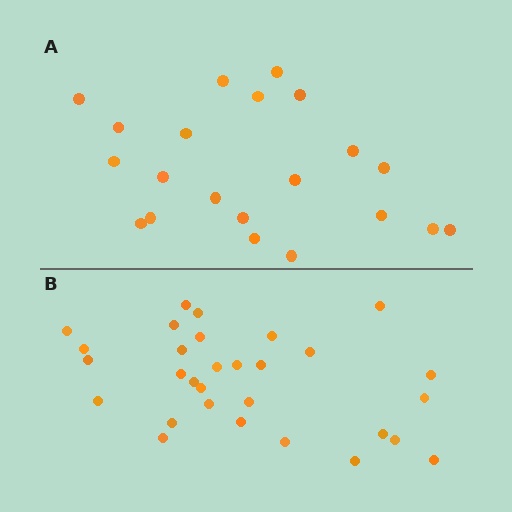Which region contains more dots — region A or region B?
Region B (the bottom region) has more dots.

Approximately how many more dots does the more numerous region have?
Region B has roughly 8 or so more dots than region A.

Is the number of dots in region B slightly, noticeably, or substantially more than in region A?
Region B has noticeably more, but not dramatically so. The ratio is roughly 1.4 to 1.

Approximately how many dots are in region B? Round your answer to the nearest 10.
About 30 dots.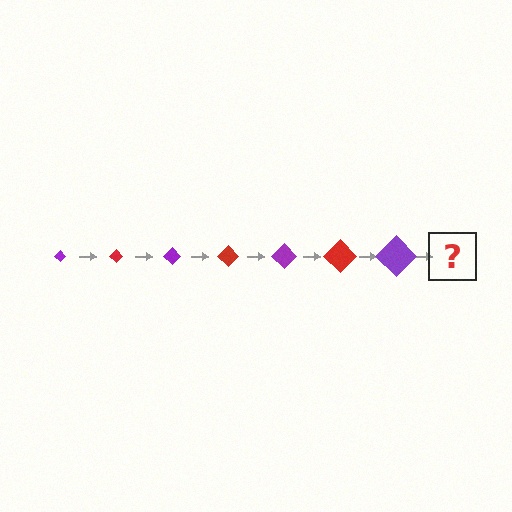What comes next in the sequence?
The next element should be a red diamond, larger than the previous one.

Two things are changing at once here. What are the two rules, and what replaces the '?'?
The two rules are that the diamond grows larger each step and the color cycles through purple and red. The '?' should be a red diamond, larger than the previous one.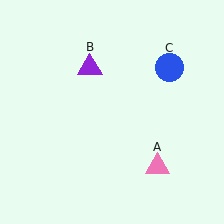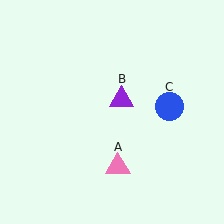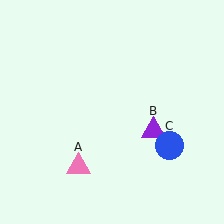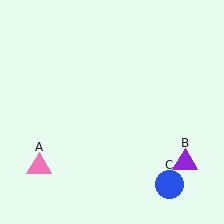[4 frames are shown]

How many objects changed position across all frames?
3 objects changed position: pink triangle (object A), purple triangle (object B), blue circle (object C).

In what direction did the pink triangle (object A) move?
The pink triangle (object A) moved left.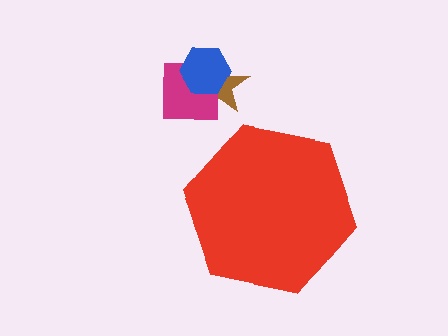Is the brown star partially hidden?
No, the brown star is fully visible.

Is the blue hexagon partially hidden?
No, the blue hexagon is fully visible.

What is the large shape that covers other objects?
A red hexagon.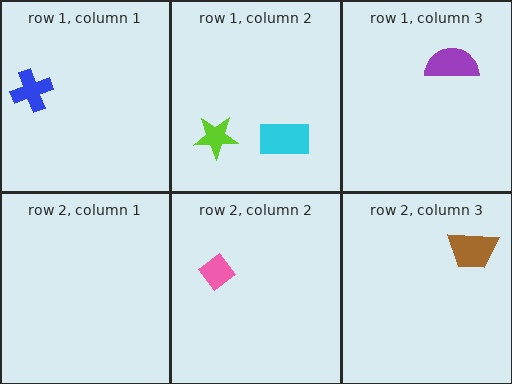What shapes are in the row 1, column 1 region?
The blue cross.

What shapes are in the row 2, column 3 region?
The brown trapezoid.